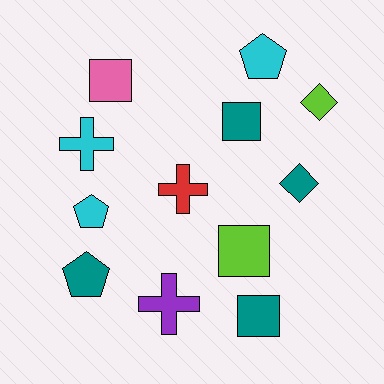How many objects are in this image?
There are 12 objects.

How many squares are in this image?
There are 4 squares.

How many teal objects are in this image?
There are 4 teal objects.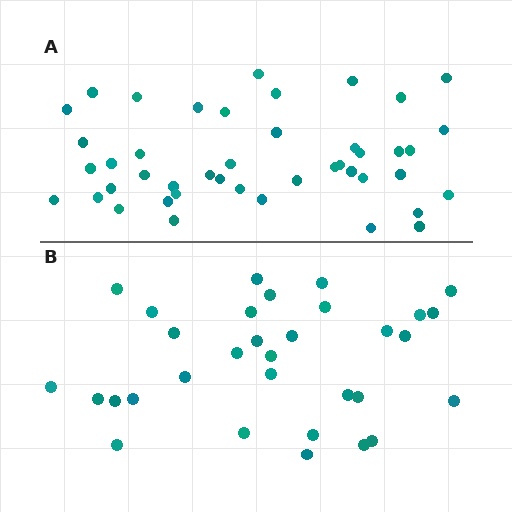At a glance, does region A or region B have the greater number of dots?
Region A (the top region) has more dots.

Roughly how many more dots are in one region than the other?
Region A has roughly 12 or so more dots than region B.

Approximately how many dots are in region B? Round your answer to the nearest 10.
About 30 dots. (The exact count is 32, which rounds to 30.)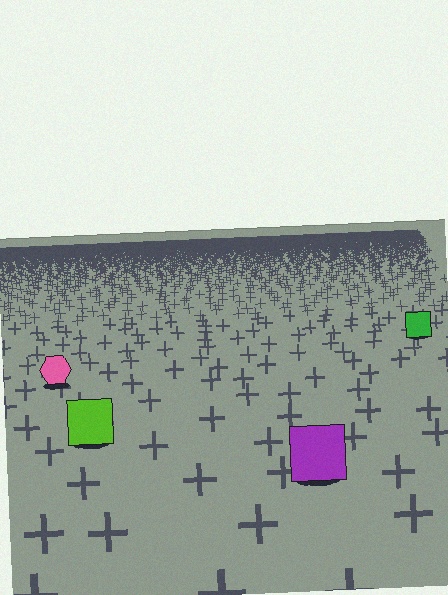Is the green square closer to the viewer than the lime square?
No. The lime square is closer — you can tell from the texture gradient: the ground texture is coarser near it.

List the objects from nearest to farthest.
From nearest to farthest: the purple square, the lime square, the pink hexagon, the green square.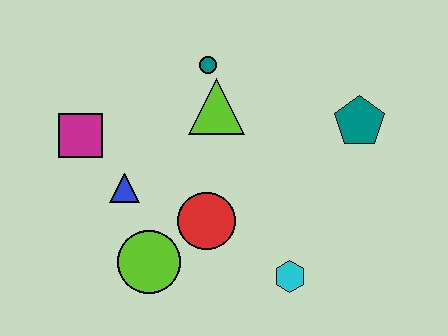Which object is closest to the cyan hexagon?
The red circle is closest to the cyan hexagon.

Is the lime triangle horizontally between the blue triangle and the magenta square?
No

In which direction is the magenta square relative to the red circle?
The magenta square is to the left of the red circle.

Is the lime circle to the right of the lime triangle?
No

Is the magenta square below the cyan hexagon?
No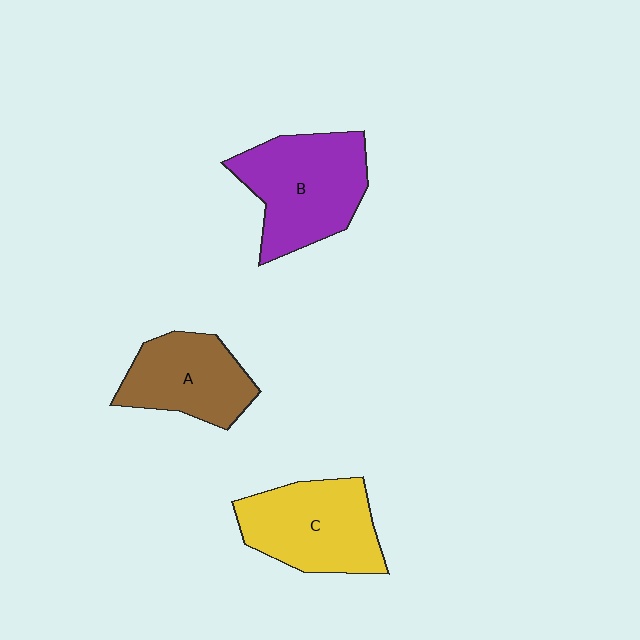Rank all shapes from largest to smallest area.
From largest to smallest: B (purple), C (yellow), A (brown).